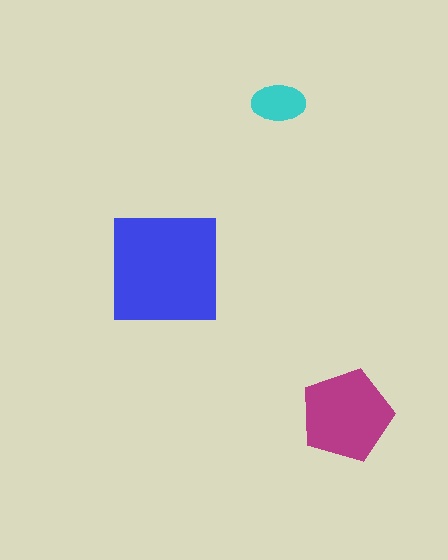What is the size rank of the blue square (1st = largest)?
1st.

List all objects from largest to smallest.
The blue square, the magenta pentagon, the cyan ellipse.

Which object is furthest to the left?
The blue square is leftmost.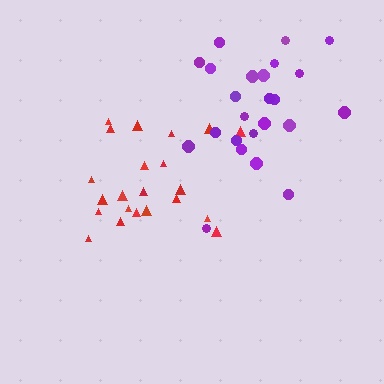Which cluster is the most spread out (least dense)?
Purple.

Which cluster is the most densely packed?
Red.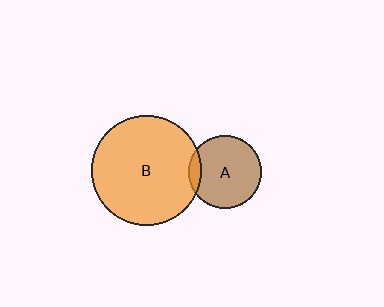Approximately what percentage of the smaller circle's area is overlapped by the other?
Approximately 10%.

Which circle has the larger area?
Circle B (orange).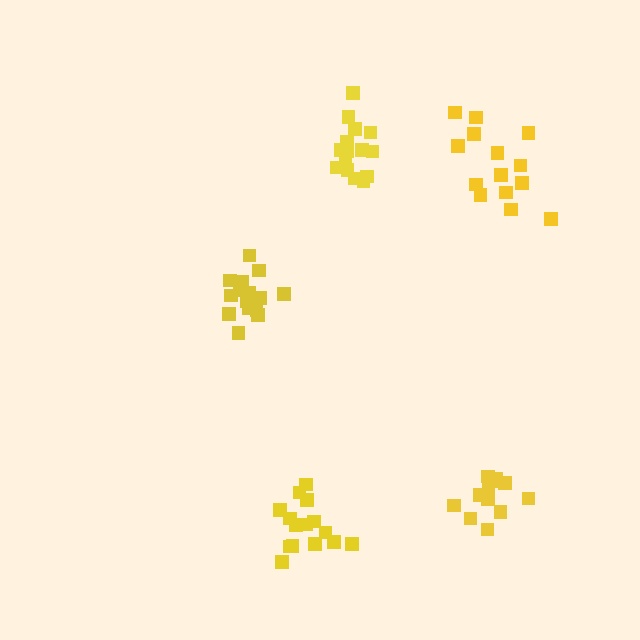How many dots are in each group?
Group 1: 14 dots, Group 2: 15 dots, Group 3: 12 dots, Group 4: 15 dots, Group 5: 15 dots (71 total).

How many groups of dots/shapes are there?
There are 5 groups.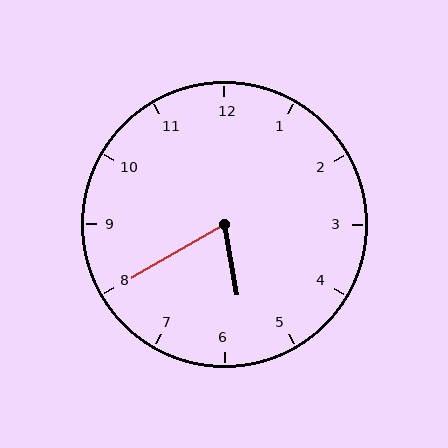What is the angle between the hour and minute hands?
Approximately 70 degrees.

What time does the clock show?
5:40.